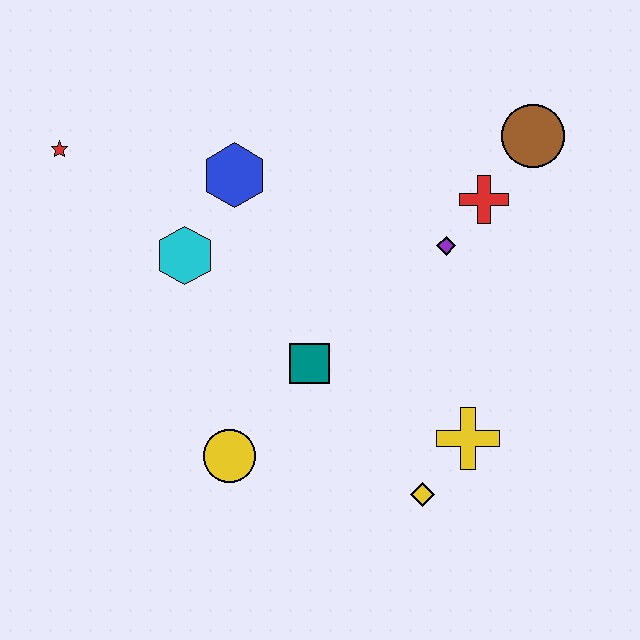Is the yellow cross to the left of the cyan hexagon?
No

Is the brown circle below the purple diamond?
No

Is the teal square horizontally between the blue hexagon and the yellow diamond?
Yes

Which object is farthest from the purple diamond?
The red star is farthest from the purple diamond.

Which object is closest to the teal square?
The yellow circle is closest to the teal square.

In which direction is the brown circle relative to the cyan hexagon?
The brown circle is to the right of the cyan hexagon.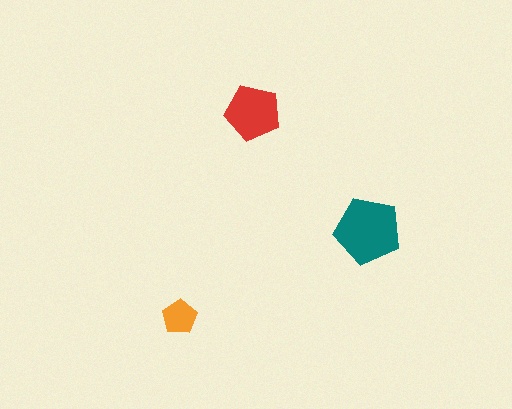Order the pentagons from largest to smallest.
the teal one, the red one, the orange one.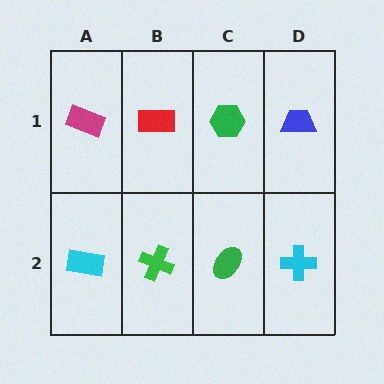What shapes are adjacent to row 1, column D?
A cyan cross (row 2, column D), a green hexagon (row 1, column C).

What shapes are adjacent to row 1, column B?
A green cross (row 2, column B), a magenta rectangle (row 1, column A), a green hexagon (row 1, column C).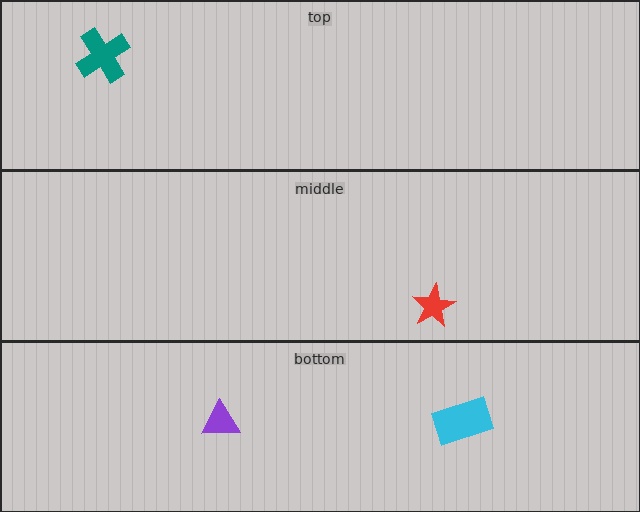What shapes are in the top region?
The teal cross.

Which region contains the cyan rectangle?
The bottom region.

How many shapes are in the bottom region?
2.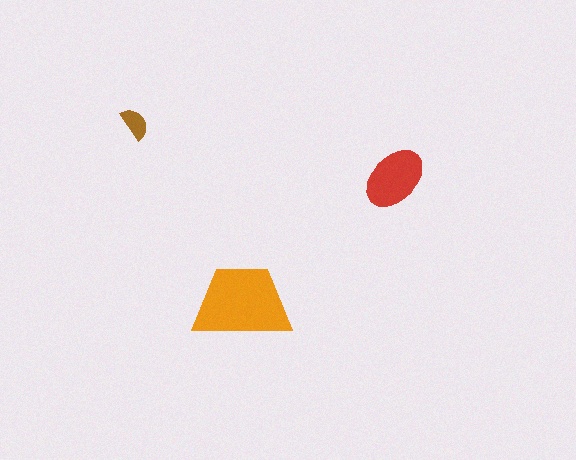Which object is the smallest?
The brown semicircle.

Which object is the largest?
The orange trapezoid.